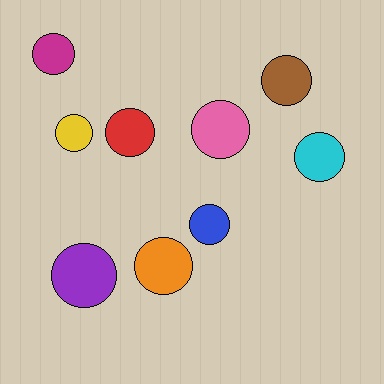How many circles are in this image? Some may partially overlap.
There are 9 circles.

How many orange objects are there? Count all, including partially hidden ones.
There is 1 orange object.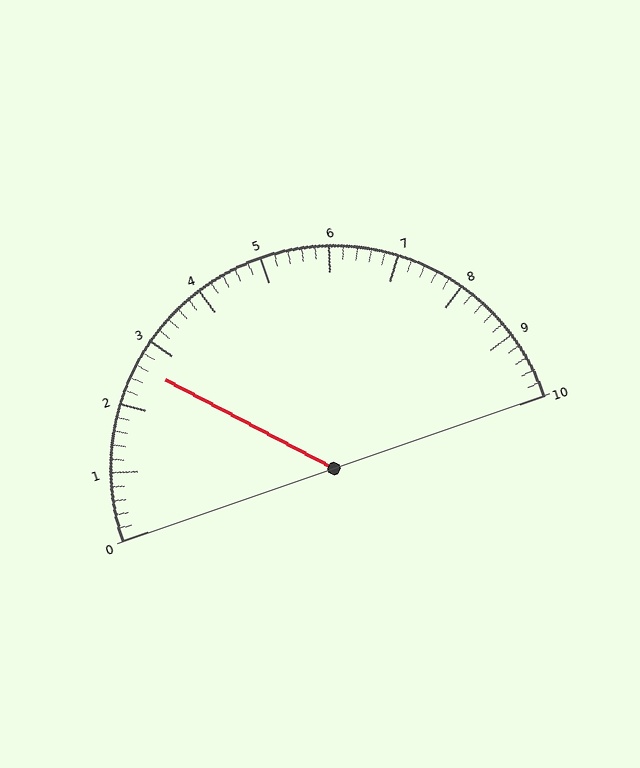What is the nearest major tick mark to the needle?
The nearest major tick mark is 3.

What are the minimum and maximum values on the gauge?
The gauge ranges from 0 to 10.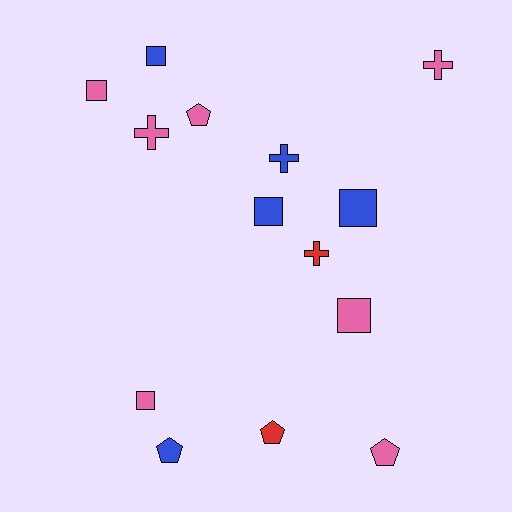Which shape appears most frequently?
Square, with 6 objects.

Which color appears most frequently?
Pink, with 7 objects.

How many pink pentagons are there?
There are 2 pink pentagons.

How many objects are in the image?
There are 14 objects.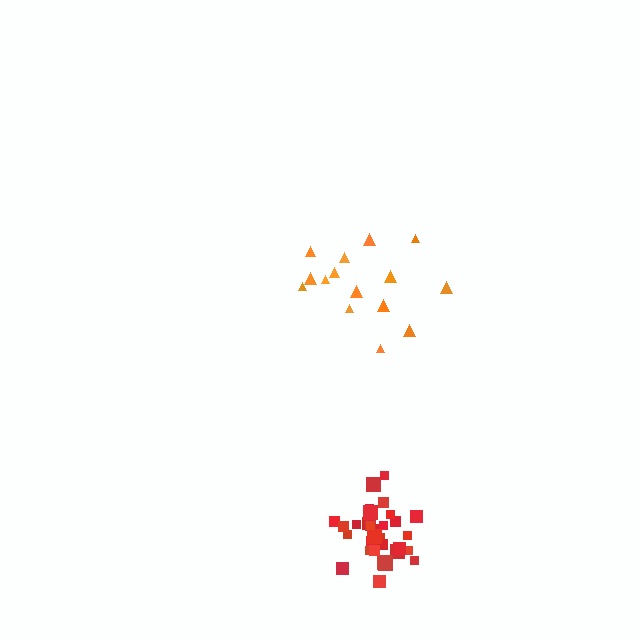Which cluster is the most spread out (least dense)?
Orange.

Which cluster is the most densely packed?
Red.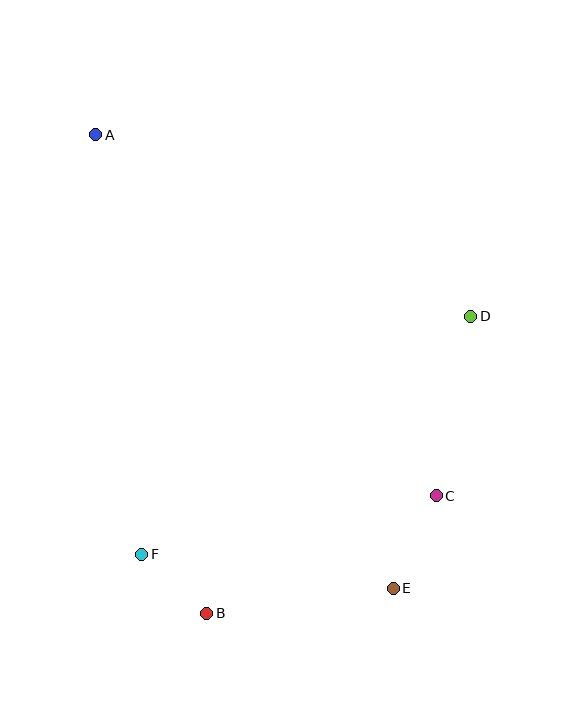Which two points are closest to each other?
Points B and F are closest to each other.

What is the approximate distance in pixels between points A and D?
The distance between A and D is approximately 416 pixels.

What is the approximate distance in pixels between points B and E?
The distance between B and E is approximately 188 pixels.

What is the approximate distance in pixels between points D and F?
The distance between D and F is approximately 406 pixels.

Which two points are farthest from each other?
Points A and E are farthest from each other.